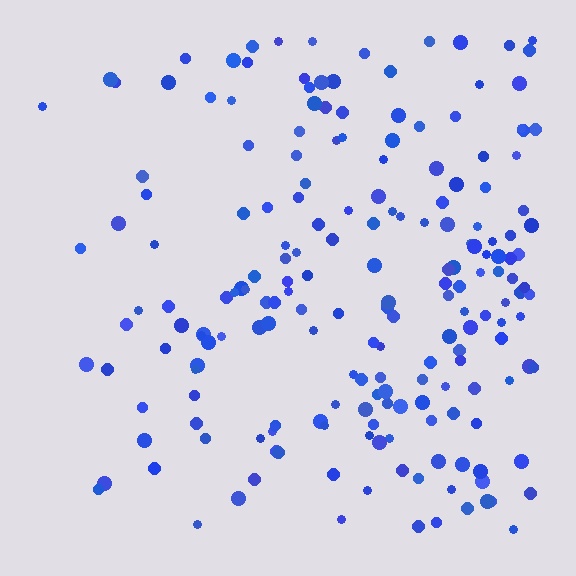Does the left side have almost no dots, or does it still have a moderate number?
Still a moderate number, just noticeably fewer than the right.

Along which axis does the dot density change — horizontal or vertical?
Horizontal.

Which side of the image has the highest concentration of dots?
The right.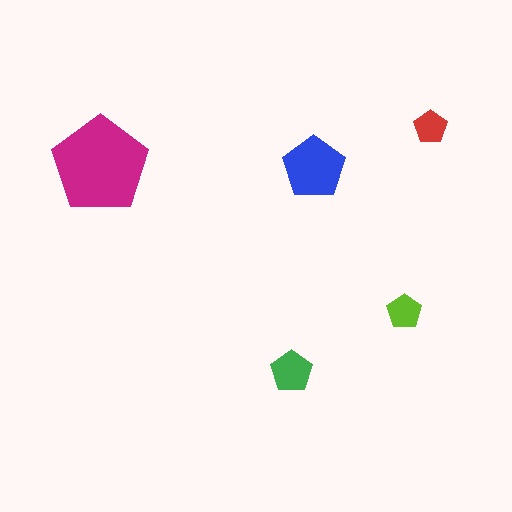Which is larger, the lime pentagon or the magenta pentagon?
The magenta one.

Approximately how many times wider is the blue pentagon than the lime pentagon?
About 2 times wider.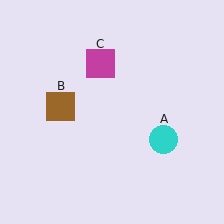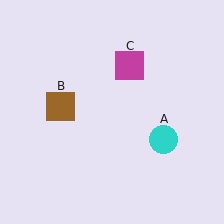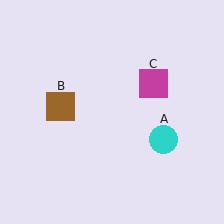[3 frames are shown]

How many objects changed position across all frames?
1 object changed position: magenta square (object C).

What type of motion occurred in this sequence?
The magenta square (object C) rotated clockwise around the center of the scene.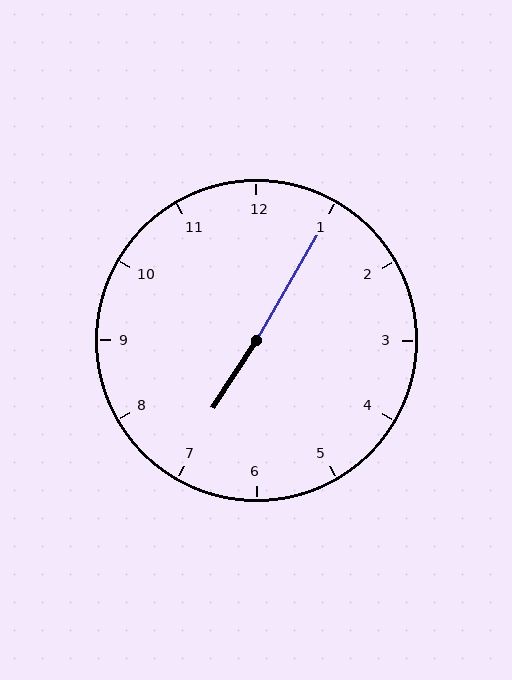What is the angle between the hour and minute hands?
Approximately 178 degrees.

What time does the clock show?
7:05.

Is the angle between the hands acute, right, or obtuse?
It is obtuse.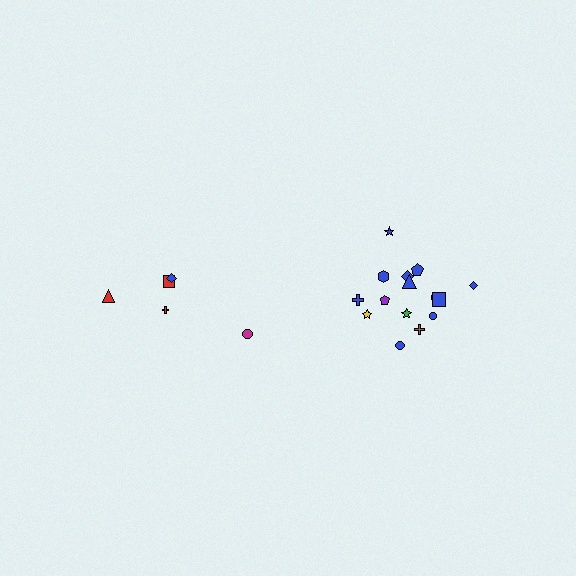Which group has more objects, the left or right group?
The right group.